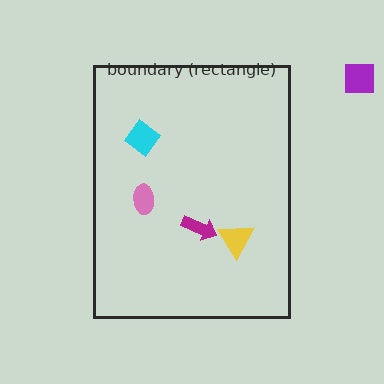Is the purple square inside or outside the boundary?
Outside.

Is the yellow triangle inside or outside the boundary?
Inside.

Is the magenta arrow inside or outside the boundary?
Inside.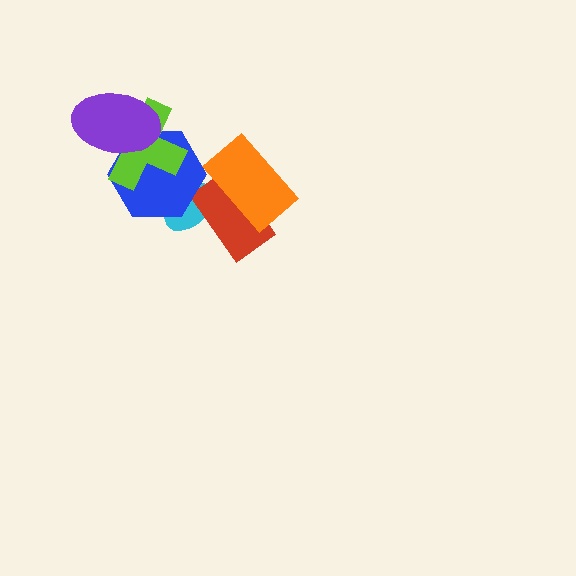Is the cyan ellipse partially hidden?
Yes, it is partially covered by another shape.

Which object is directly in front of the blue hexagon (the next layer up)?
The lime cross is directly in front of the blue hexagon.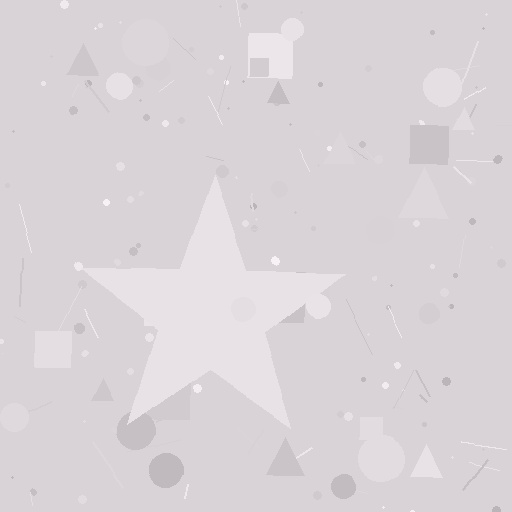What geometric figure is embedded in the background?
A star is embedded in the background.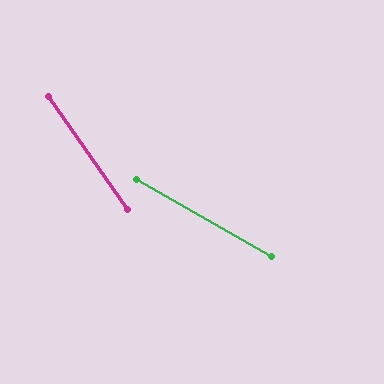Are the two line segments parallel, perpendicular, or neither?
Neither parallel nor perpendicular — they differ by about 25°.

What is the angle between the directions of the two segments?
Approximately 25 degrees.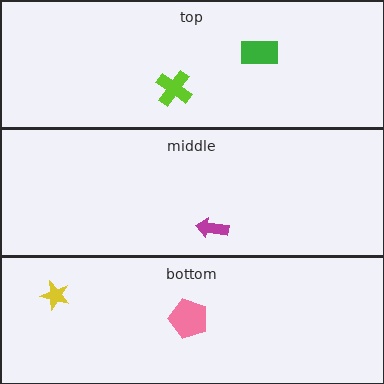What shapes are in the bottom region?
The yellow star, the pink pentagon.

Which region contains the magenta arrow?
The middle region.